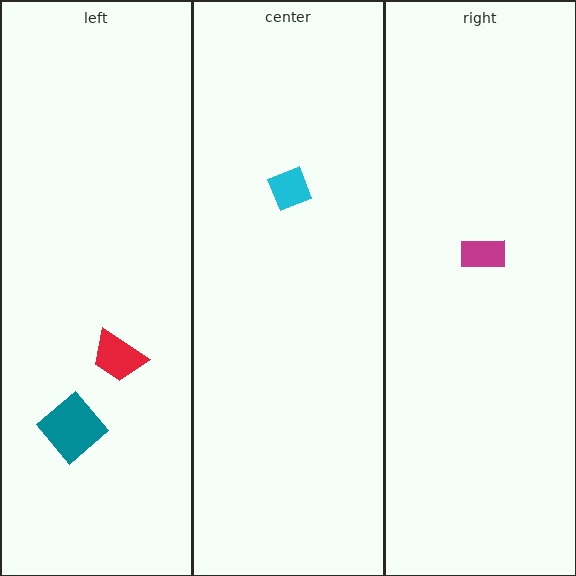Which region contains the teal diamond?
The left region.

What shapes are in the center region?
The cyan diamond.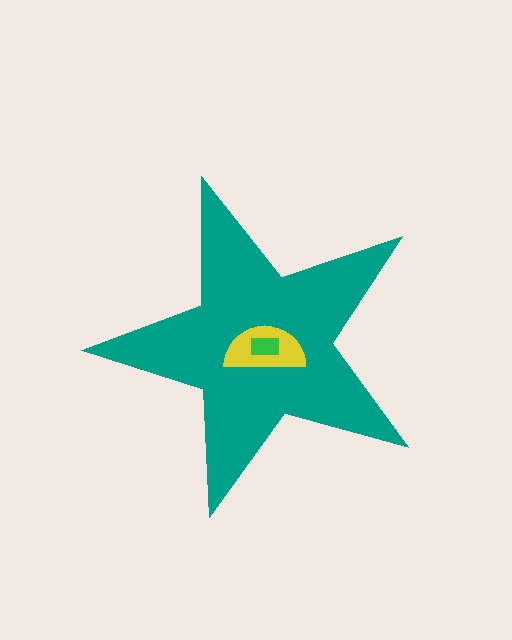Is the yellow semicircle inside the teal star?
Yes.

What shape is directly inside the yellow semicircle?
The green rectangle.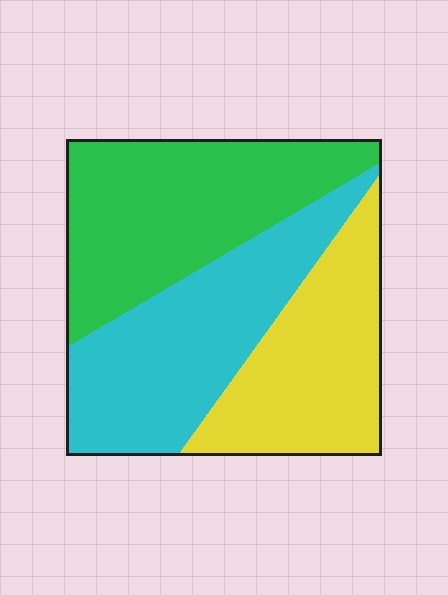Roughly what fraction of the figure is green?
Green covers roughly 35% of the figure.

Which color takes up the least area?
Yellow, at roughly 30%.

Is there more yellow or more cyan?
Cyan.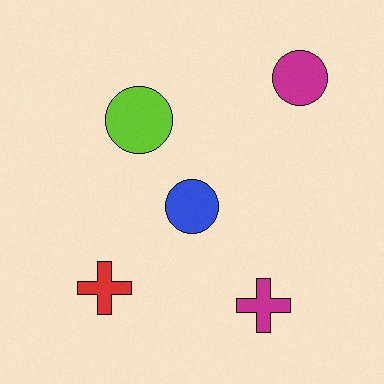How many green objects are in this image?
There are no green objects.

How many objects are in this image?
There are 5 objects.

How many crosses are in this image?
There are 2 crosses.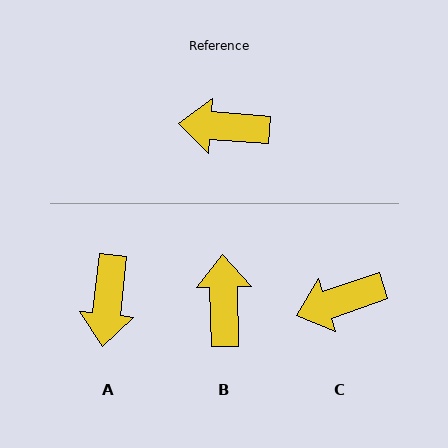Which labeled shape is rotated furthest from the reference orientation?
A, about 88 degrees away.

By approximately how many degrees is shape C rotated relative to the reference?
Approximately 23 degrees counter-clockwise.